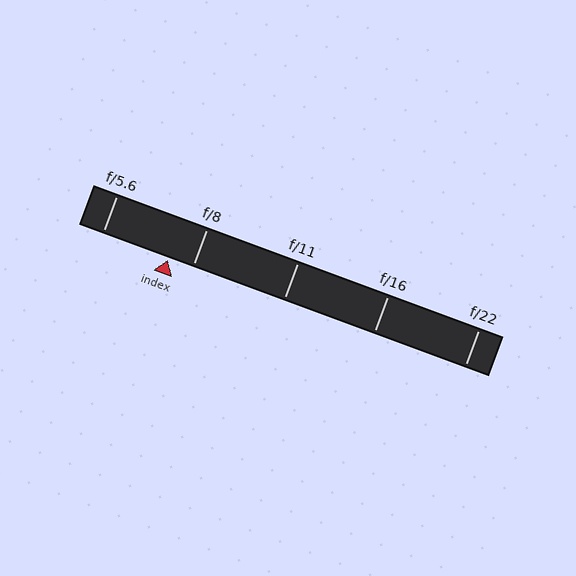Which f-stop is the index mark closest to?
The index mark is closest to f/8.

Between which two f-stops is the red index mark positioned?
The index mark is between f/5.6 and f/8.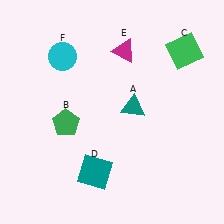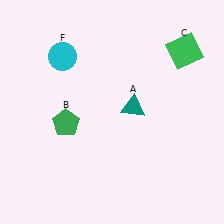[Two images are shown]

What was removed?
The teal square (D), the magenta triangle (E) were removed in Image 2.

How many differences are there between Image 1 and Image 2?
There are 2 differences between the two images.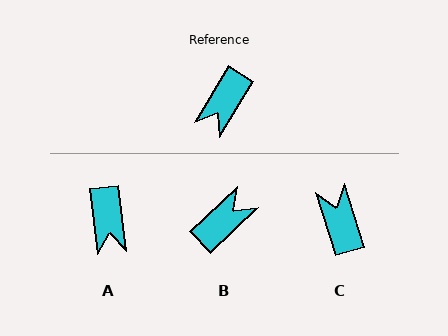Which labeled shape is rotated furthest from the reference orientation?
B, about 164 degrees away.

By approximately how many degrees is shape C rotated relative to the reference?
Approximately 132 degrees clockwise.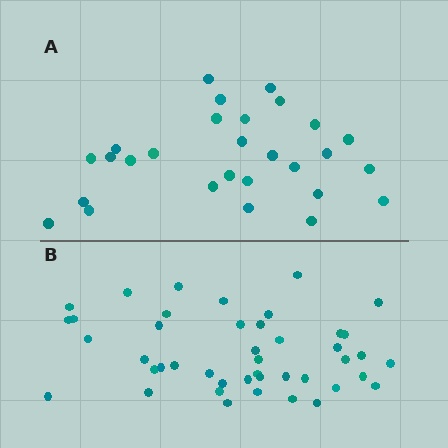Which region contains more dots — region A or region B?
Region B (the bottom region) has more dots.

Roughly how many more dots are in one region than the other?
Region B has approximately 15 more dots than region A.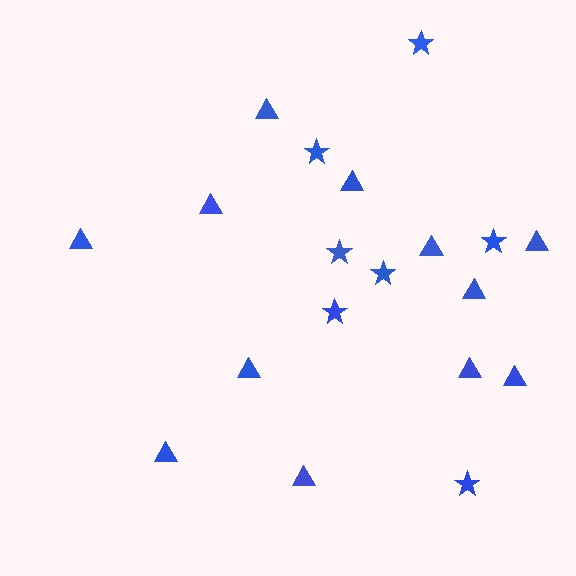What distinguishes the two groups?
There are 2 groups: one group of stars (7) and one group of triangles (12).